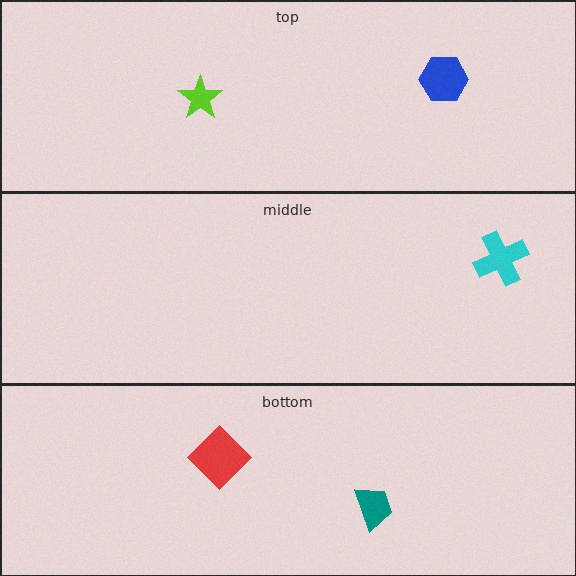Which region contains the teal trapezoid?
The bottom region.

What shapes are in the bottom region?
The red diamond, the teal trapezoid.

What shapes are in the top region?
The lime star, the blue hexagon.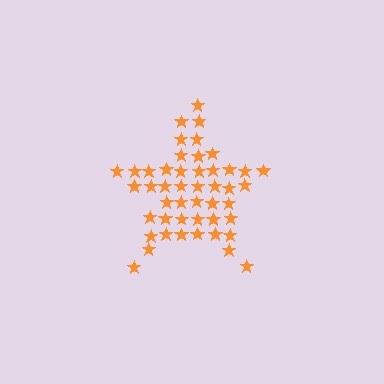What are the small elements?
The small elements are stars.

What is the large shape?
The large shape is a star.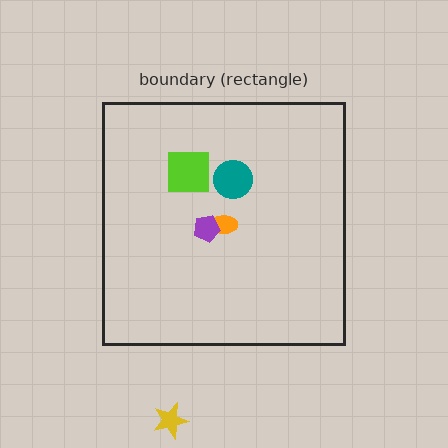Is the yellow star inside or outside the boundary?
Outside.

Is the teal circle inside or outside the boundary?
Inside.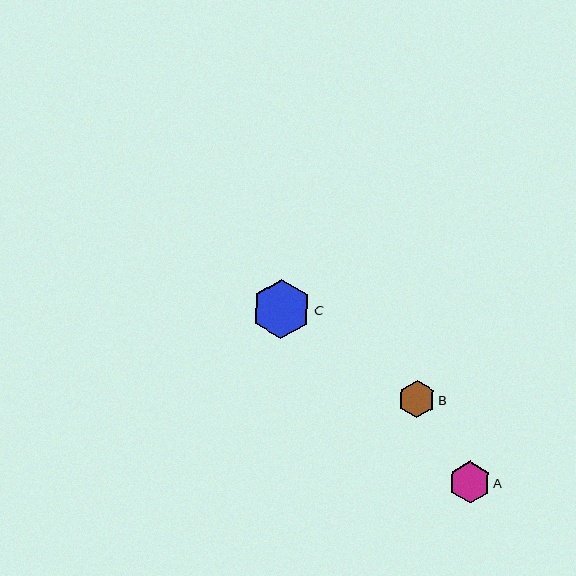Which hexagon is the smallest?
Hexagon B is the smallest with a size of approximately 37 pixels.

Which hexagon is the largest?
Hexagon C is the largest with a size of approximately 59 pixels.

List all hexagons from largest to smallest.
From largest to smallest: C, A, B.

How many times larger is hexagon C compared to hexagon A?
Hexagon C is approximately 1.4 times the size of hexagon A.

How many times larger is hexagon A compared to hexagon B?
Hexagon A is approximately 1.1 times the size of hexagon B.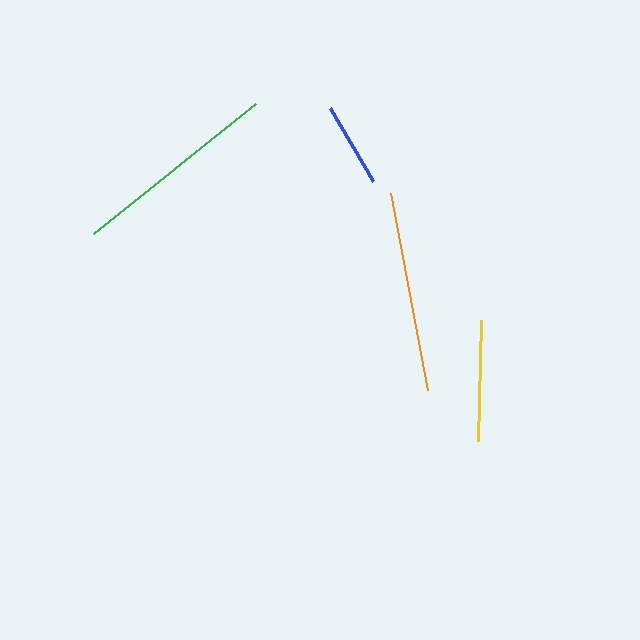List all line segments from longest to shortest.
From longest to shortest: green, orange, yellow, blue.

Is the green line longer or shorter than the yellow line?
The green line is longer than the yellow line.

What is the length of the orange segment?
The orange segment is approximately 201 pixels long.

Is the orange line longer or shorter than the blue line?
The orange line is longer than the blue line.